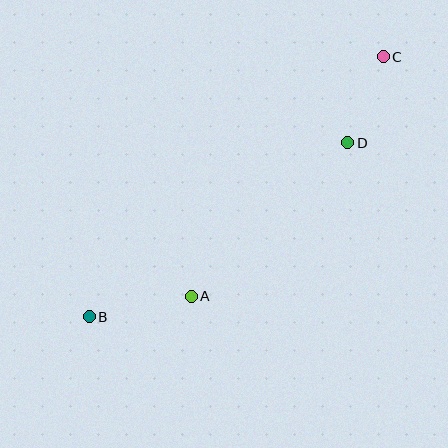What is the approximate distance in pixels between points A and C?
The distance between A and C is approximately 307 pixels.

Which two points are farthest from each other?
Points B and C are farthest from each other.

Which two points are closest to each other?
Points C and D are closest to each other.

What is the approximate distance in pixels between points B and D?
The distance between B and D is approximately 311 pixels.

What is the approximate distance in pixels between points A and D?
The distance between A and D is approximately 219 pixels.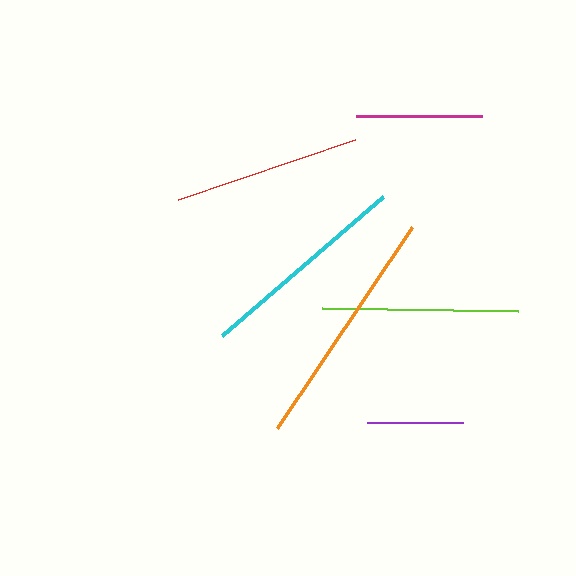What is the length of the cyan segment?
The cyan segment is approximately 212 pixels long.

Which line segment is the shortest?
The purple line is the shortest at approximately 95 pixels.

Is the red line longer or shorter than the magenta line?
The red line is longer than the magenta line.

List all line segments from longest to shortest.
From longest to shortest: orange, cyan, lime, red, magenta, purple.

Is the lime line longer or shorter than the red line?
The lime line is longer than the red line.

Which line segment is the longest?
The orange line is the longest at approximately 242 pixels.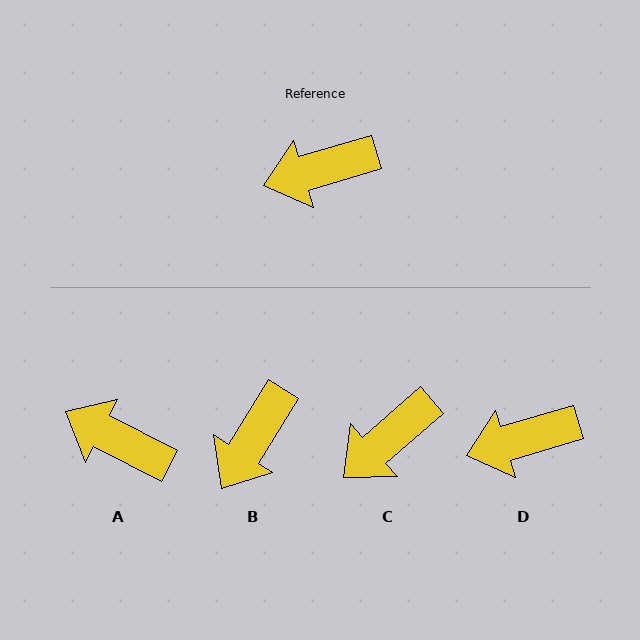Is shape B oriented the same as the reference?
No, it is off by about 41 degrees.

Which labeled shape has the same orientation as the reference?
D.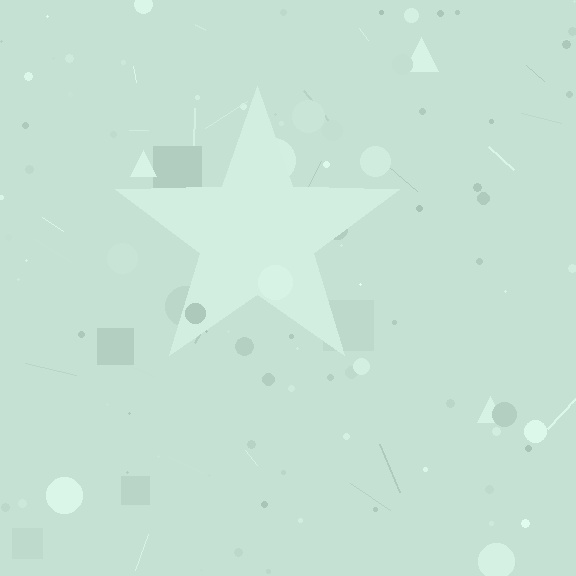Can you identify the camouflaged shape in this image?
The camouflaged shape is a star.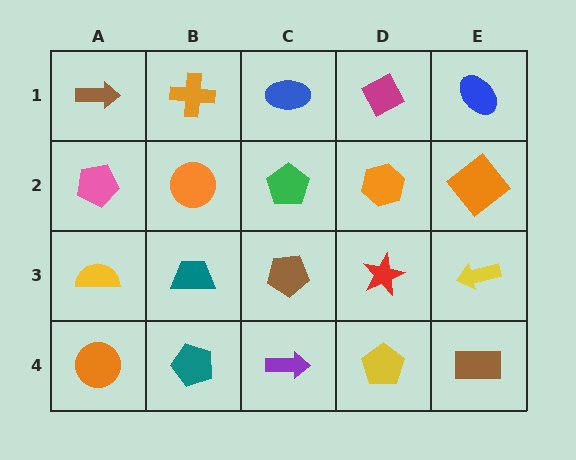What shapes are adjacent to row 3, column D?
An orange hexagon (row 2, column D), a yellow pentagon (row 4, column D), a brown pentagon (row 3, column C), a yellow arrow (row 3, column E).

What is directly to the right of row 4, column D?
A brown rectangle.